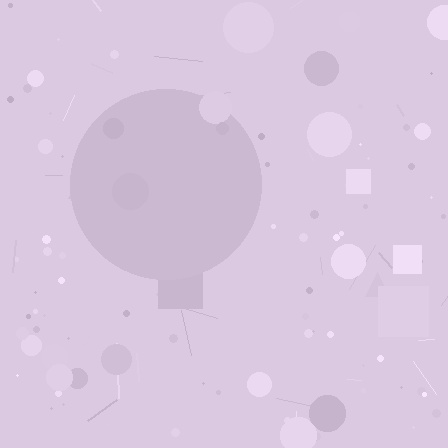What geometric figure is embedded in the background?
A circle is embedded in the background.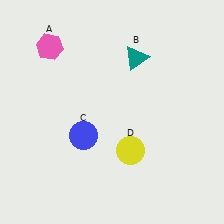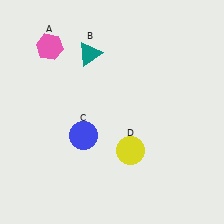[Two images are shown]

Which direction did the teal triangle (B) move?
The teal triangle (B) moved left.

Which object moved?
The teal triangle (B) moved left.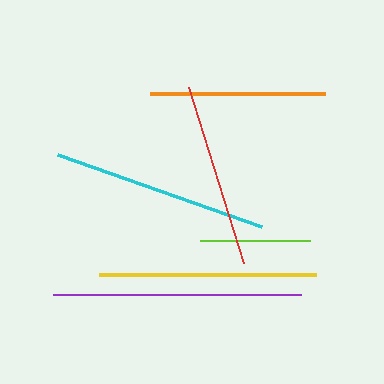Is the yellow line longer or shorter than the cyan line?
The yellow line is longer than the cyan line.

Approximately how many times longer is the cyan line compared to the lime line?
The cyan line is approximately 2.0 times the length of the lime line.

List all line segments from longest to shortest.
From longest to shortest: purple, yellow, cyan, red, orange, lime.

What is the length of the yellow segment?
The yellow segment is approximately 218 pixels long.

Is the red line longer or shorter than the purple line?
The purple line is longer than the red line.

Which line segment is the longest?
The purple line is the longest at approximately 248 pixels.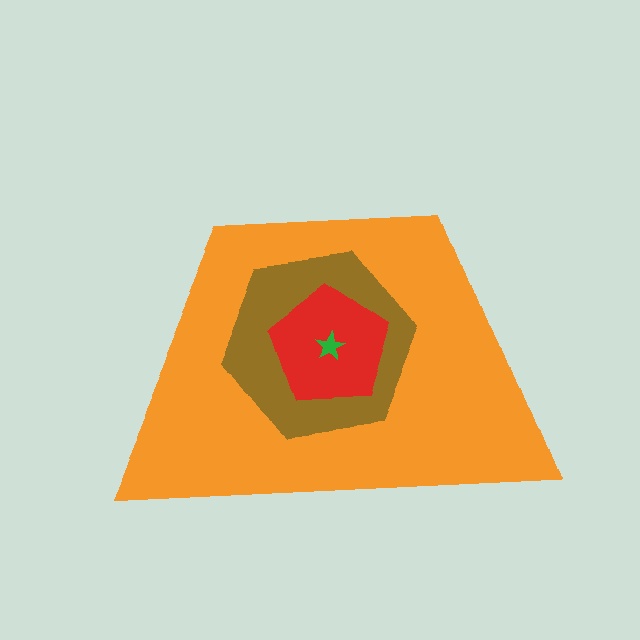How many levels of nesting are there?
4.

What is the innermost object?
The green star.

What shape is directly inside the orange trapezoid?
The brown hexagon.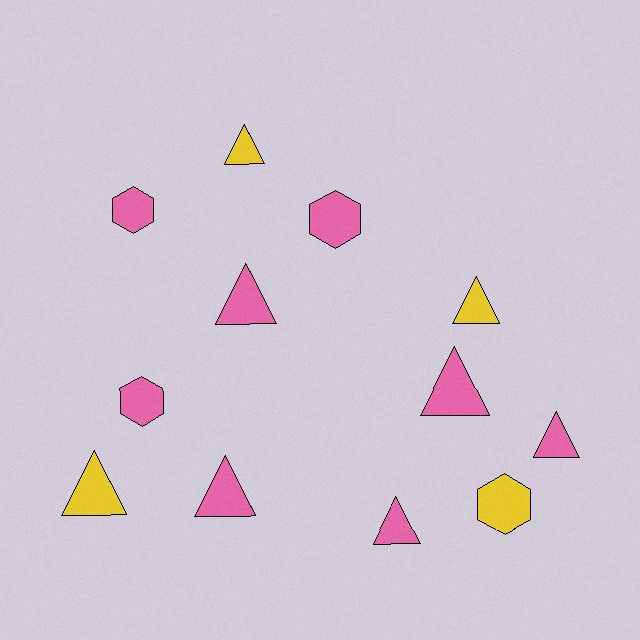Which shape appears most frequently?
Triangle, with 8 objects.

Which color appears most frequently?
Pink, with 8 objects.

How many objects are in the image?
There are 12 objects.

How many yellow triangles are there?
There are 3 yellow triangles.